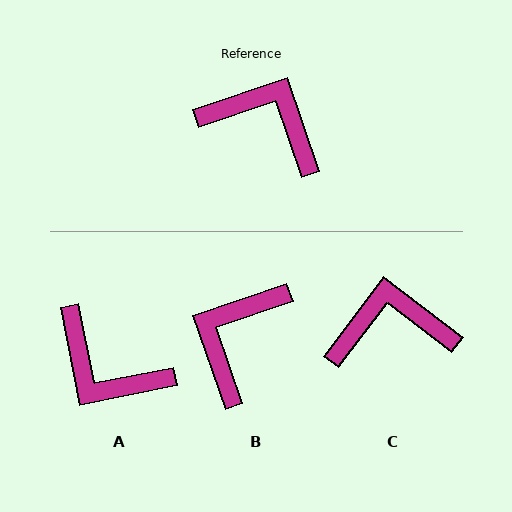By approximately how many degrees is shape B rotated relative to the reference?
Approximately 90 degrees counter-clockwise.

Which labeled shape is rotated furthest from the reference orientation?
A, about 172 degrees away.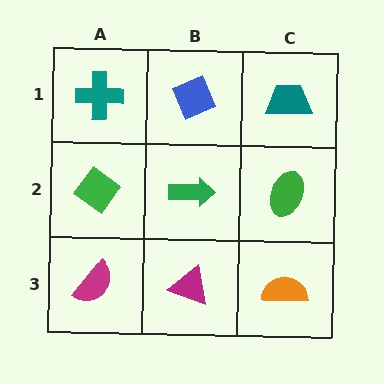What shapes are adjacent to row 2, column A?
A teal cross (row 1, column A), a magenta semicircle (row 3, column A), a green arrow (row 2, column B).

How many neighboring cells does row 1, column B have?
3.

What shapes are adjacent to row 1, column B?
A green arrow (row 2, column B), a teal cross (row 1, column A), a teal trapezoid (row 1, column C).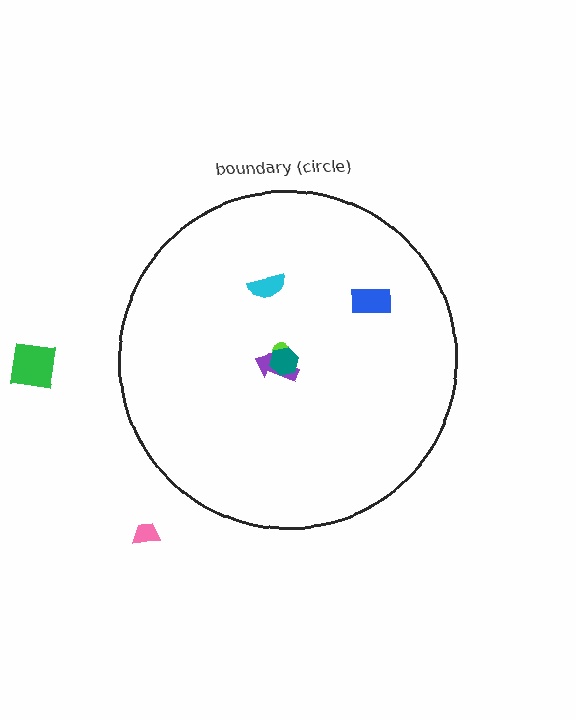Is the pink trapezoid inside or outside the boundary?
Outside.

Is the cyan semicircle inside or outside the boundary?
Inside.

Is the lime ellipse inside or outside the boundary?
Inside.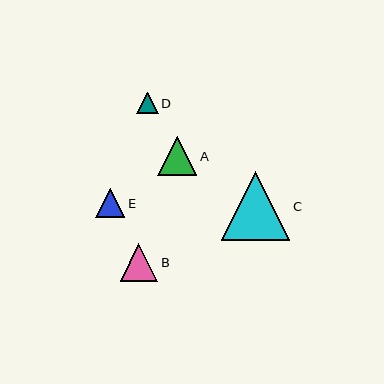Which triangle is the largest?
Triangle C is the largest with a size of approximately 69 pixels.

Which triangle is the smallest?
Triangle D is the smallest with a size of approximately 22 pixels.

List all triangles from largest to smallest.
From largest to smallest: C, A, B, E, D.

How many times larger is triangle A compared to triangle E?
Triangle A is approximately 1.3 times the size of triangle E.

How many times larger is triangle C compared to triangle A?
Triangle C is approximately 1.8 times the size of triangle A.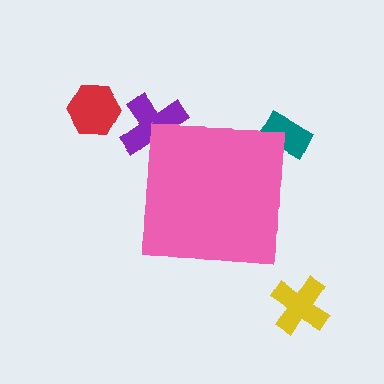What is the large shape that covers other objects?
A pink square.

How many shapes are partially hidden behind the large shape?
2 shapes are partially hidden.